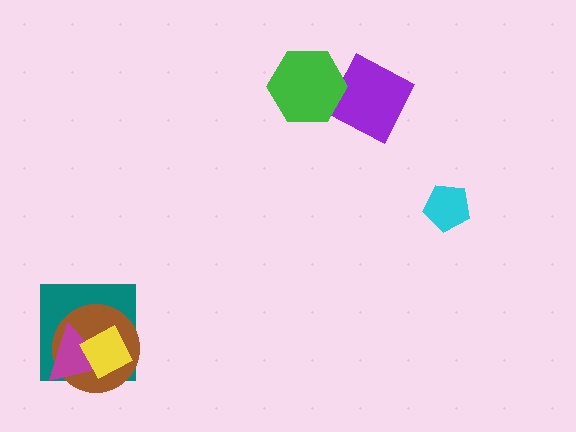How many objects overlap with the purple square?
1 object overlaps with the purple square.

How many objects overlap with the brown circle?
3 objects overlap with the brown circle.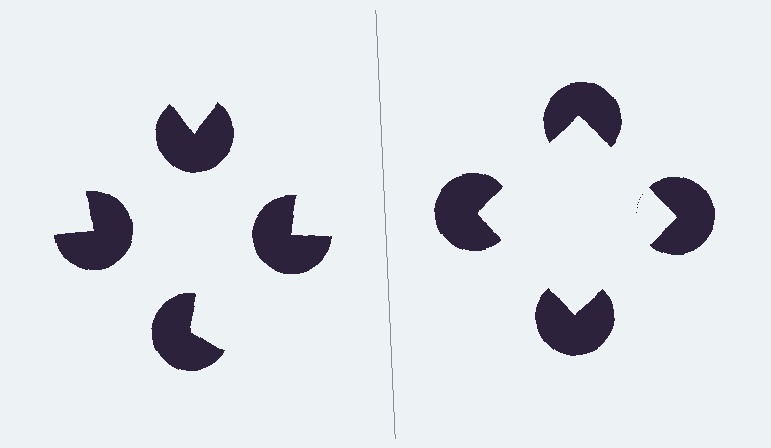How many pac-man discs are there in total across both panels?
8 — 4 on each side.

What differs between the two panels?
The pac-man discs are positioned identically on both sides; only the wedge orientations differ. On the right they align to a square; on the left they are misaligned.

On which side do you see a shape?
An illusory square appears on the right side. On the left side the wedge cuts are rotated, so no coherent shape forms.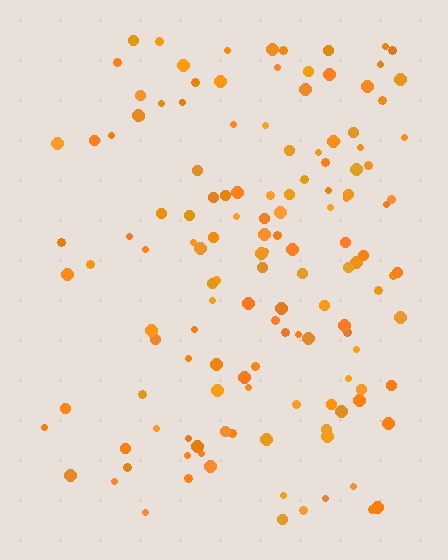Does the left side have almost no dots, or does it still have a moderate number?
Still a moderate number, just noticeably fewer than the right.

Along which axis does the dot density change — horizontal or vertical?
Horizontal.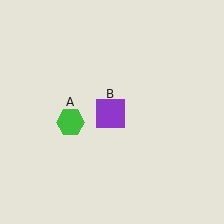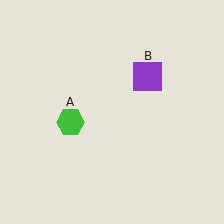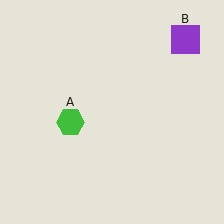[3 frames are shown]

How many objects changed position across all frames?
1 object changed position: purple square (object B).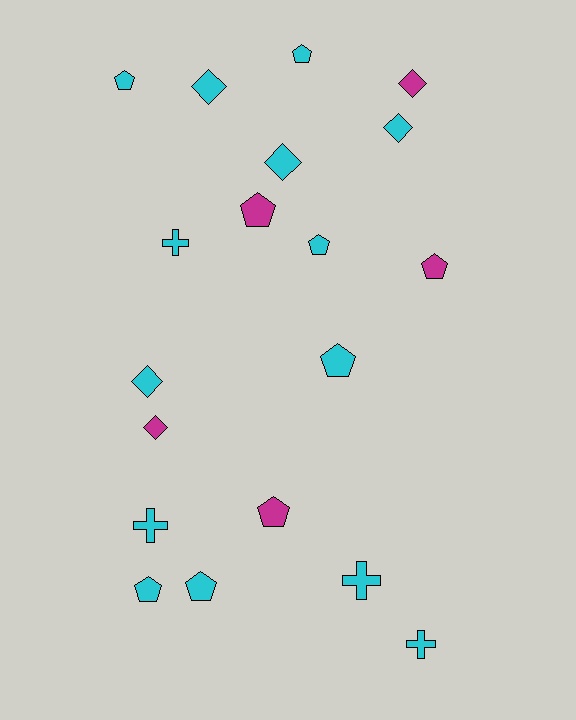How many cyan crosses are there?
There are 4 cyan crosses.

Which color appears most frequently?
Cyan, with 14 objects.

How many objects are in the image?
There are 19 objects.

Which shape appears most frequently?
Pentagon, with 9 objects.